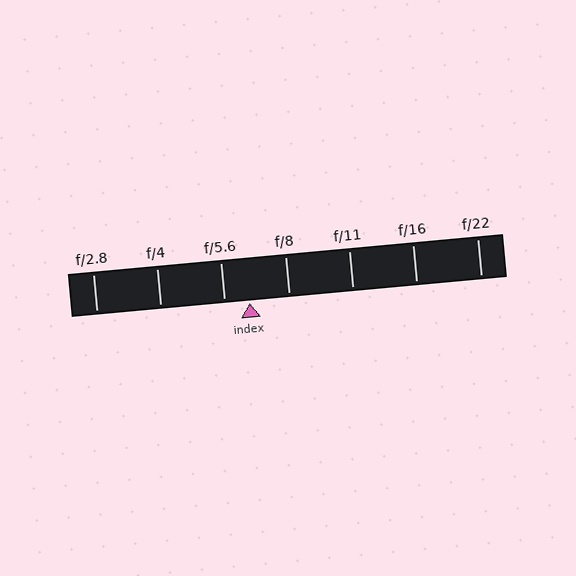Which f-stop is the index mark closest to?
The index mark is closest to f/5.6.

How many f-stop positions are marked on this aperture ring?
There are 7 f-stop positions marked.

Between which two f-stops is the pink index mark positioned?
The index mark is between f/5.6 and f/8.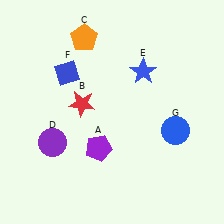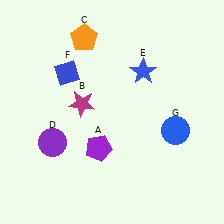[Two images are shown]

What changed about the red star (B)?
In Image 1, B is red. In Image 2, it changed to magenta.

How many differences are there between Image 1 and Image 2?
There is 1 difference between the two images.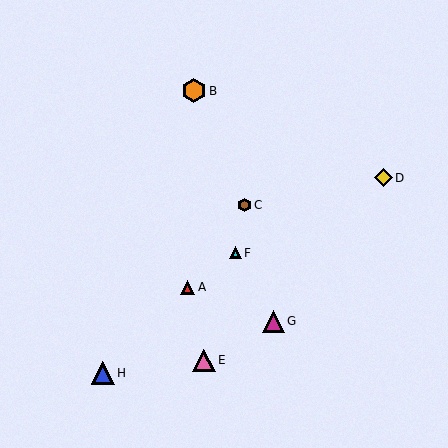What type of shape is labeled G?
Shape G is a magenta triangle.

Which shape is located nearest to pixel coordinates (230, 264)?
The cyan triangle (labeled F) at (235, 253) is nearest to that location.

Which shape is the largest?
The orange hexagon (labeled B) is the largest.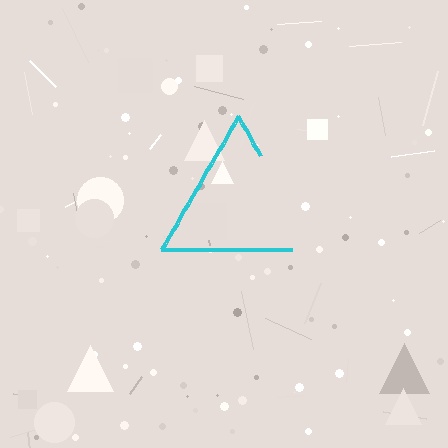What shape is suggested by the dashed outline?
The dashed outline suggests a triangle.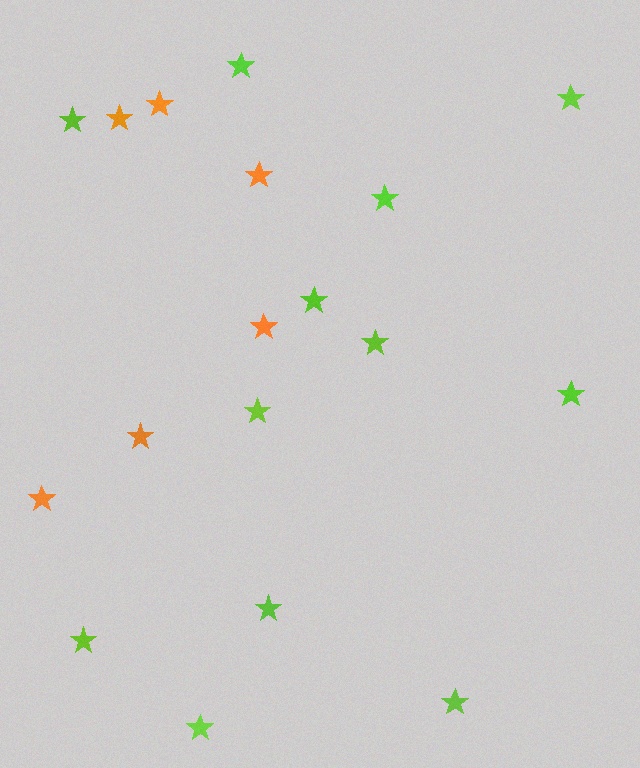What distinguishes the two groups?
There are 2 groups: one group of orange stars (6) and one group of lime stars (12).